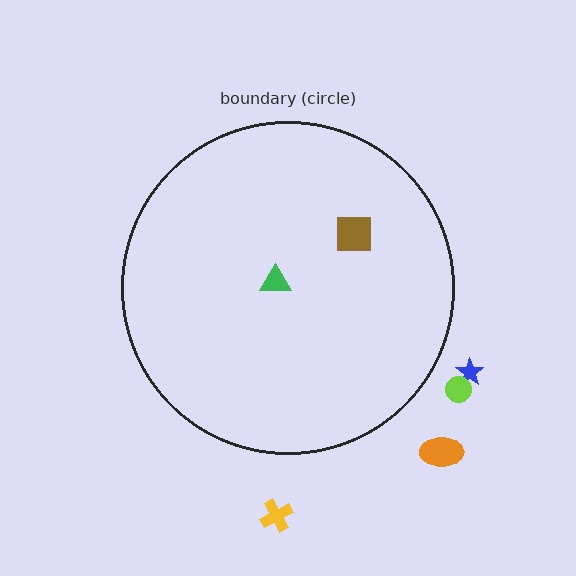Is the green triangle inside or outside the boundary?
Inside.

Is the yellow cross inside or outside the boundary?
Outside.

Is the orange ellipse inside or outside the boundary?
Outside.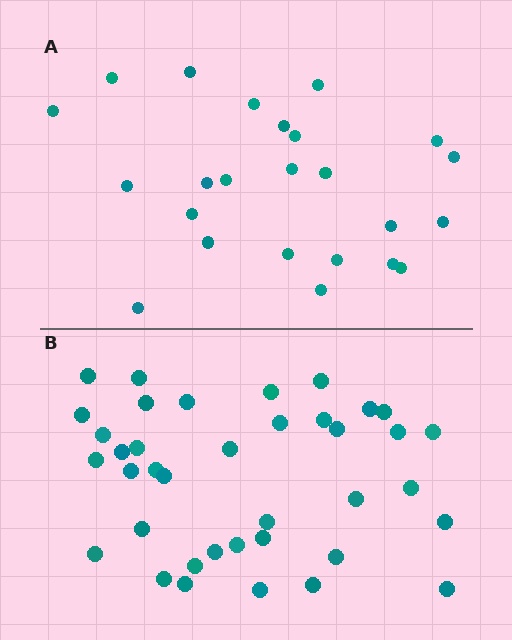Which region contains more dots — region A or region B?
Region B (the bottom region) has more dots.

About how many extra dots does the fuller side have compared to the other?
Region B has approximately 15 more dots than region A.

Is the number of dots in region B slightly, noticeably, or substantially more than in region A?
Region B has substantially more. The ratio is roughly 1.6 to 1.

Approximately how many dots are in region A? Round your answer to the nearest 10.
About 20 dots. (The exact count is 24, which rounds to 20.)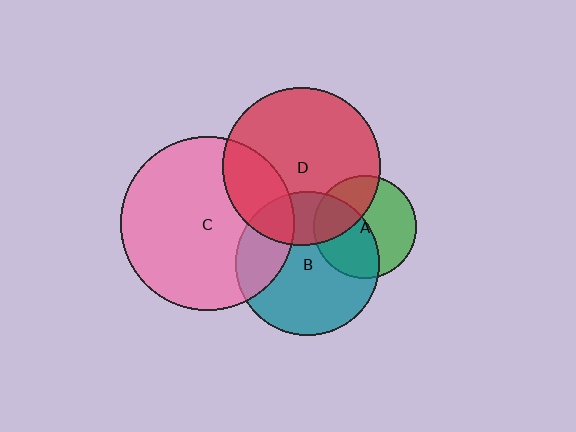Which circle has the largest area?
Circle C (pink).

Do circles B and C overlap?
Yes.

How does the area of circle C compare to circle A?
Approximately 2.8 times.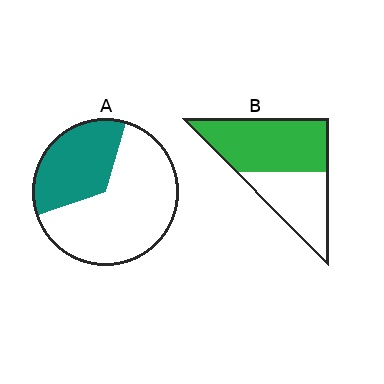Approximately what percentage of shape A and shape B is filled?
A is approximately 35% and B is approximately 60%.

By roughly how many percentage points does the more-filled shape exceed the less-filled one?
By roughly 25 percentage points (B over A).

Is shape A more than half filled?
No.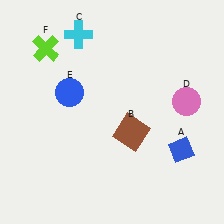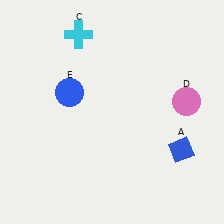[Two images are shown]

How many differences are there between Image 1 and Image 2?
There are 2 differences between the two images.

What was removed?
The brown square (B), the lime cross (F) were removed in Image 2.